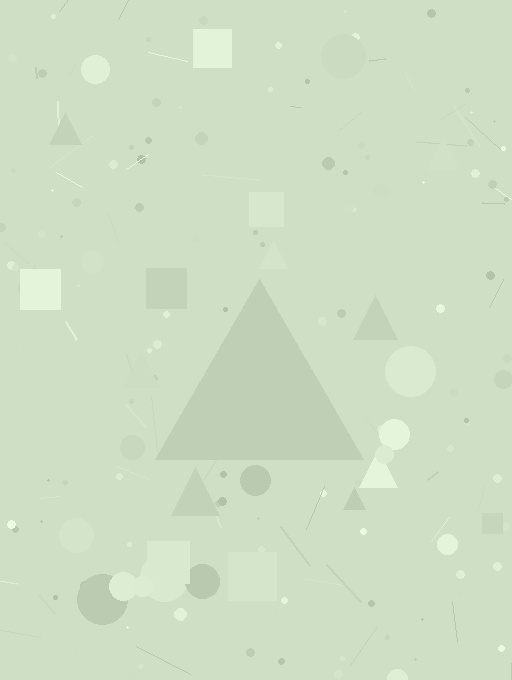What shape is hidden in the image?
A triangle is hidden in the image.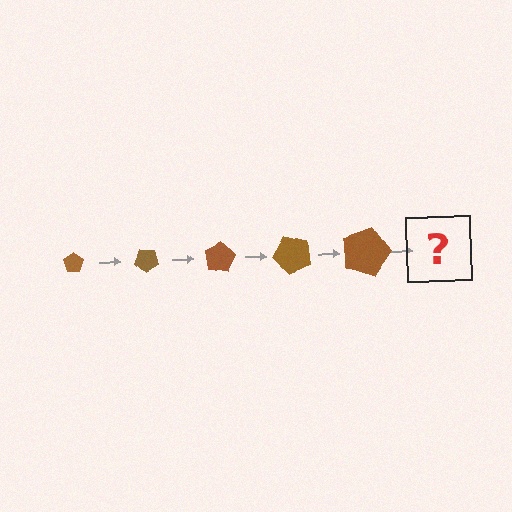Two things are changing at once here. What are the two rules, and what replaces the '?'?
The two rules are that the pentagon grows larger each step and it rotates 40 degrees each step. The '?' should be a pentagon, larger than the previous one and rotated 200 degrees from the start.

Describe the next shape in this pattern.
It should be a pentagon, larger than the previous one and rotated 200 degrees from the start.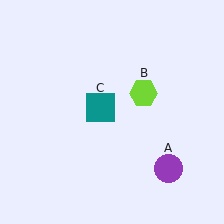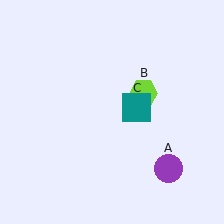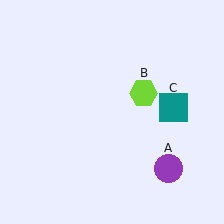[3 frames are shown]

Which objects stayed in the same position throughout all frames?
Purple circle (object A) and lime hexagon (object B) remained stationary.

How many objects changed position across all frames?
1 object changed position: teal square (object C).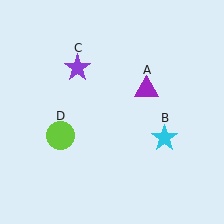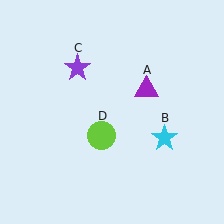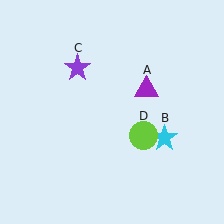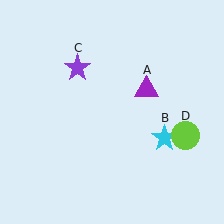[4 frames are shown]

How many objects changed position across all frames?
1 object changed position: lime circle (object D).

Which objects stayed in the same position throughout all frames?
Purple triangle (object A) and cyan star (object B) and purple star (object C) remained stationary.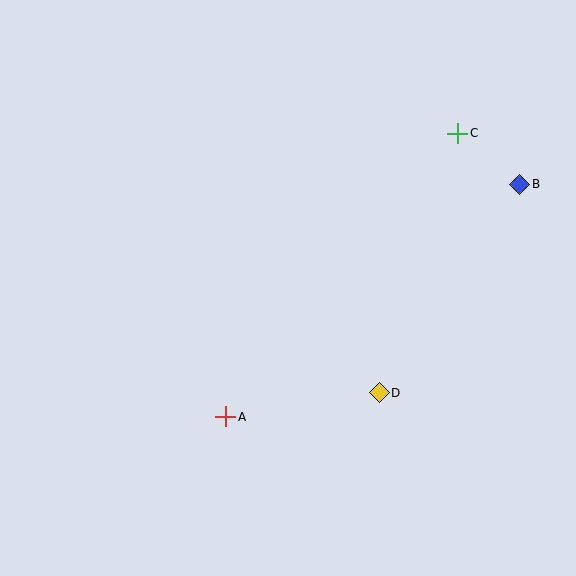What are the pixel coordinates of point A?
Point A is at (226, 417).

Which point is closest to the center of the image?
Point D at (379, 393) is closest to the center.